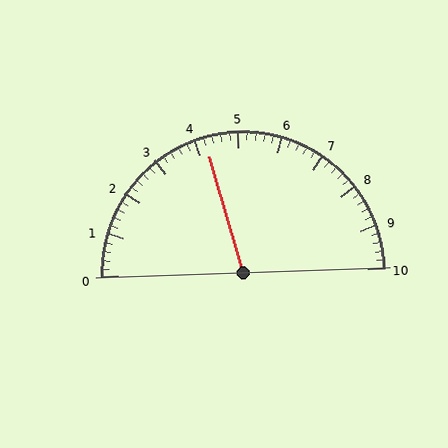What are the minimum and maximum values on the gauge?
The gauge ranges from 0 to 10.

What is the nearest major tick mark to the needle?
The nearest major tick mark is 4.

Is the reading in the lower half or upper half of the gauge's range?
The reading is in the lower half of the range (0 to 10).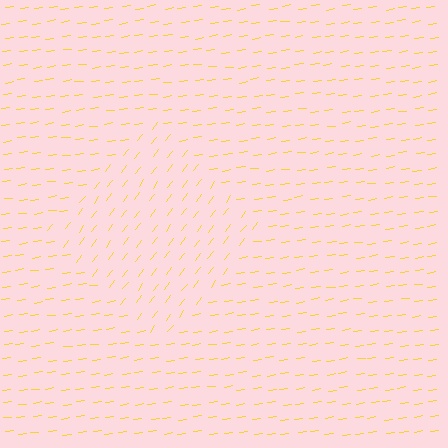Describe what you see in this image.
The image is filled with small yellow line segments. A diamond region in the image has lines oriented differently from the surrounding lines, creating a visible texture boundary.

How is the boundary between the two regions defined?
The boundary is defined purely by a change in line orientation (approximately 45 degrees difference). All lines are the same color and thickness.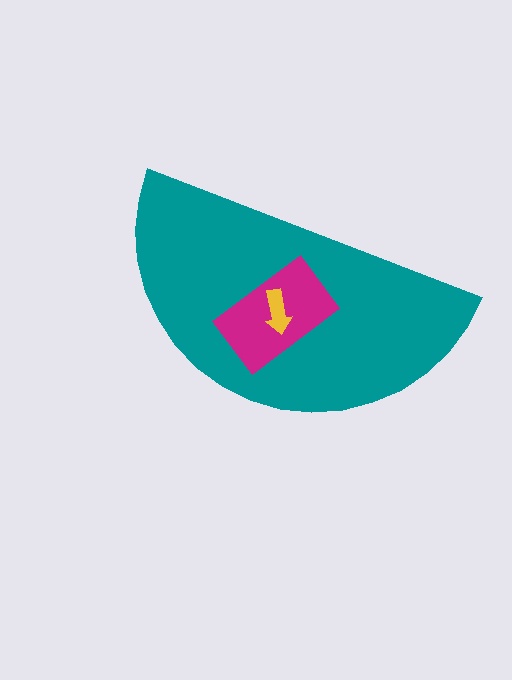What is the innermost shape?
The yellow arrow.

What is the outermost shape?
The teal semicircle.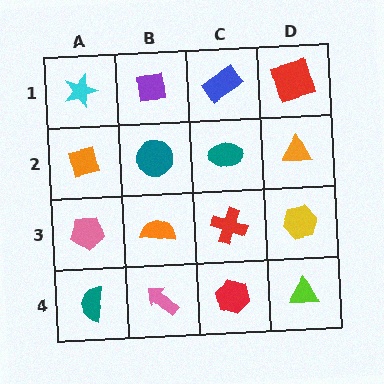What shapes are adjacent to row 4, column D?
A yellow hexagon (row 3, column D), a red hexagon (row 4, column C).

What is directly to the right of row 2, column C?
An orange triangle.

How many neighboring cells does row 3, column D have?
3.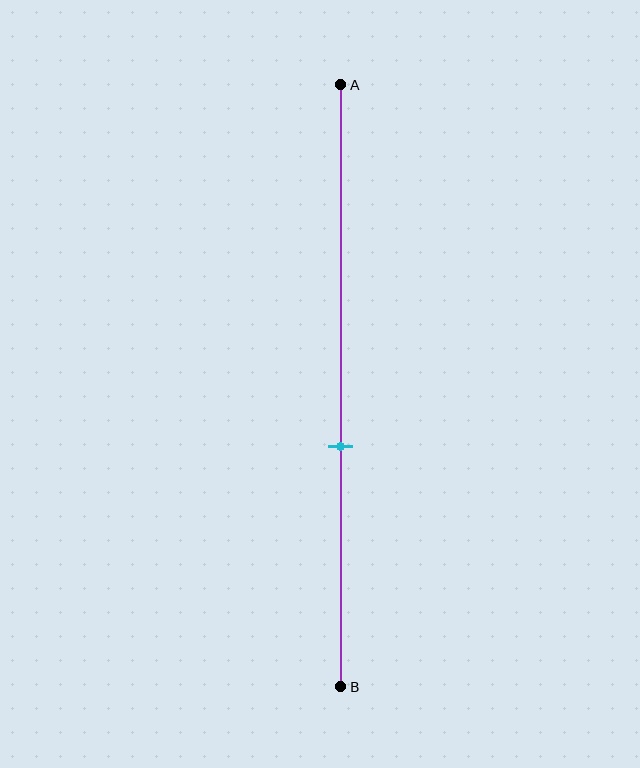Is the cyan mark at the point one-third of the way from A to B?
No, the mark is at about 60% from A, not at the 33% one-third point.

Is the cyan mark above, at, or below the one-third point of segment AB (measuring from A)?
The cyan mark is below the one-third point of segment AB.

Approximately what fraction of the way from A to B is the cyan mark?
The cyan mark is approximately 60% of the way from A to B.